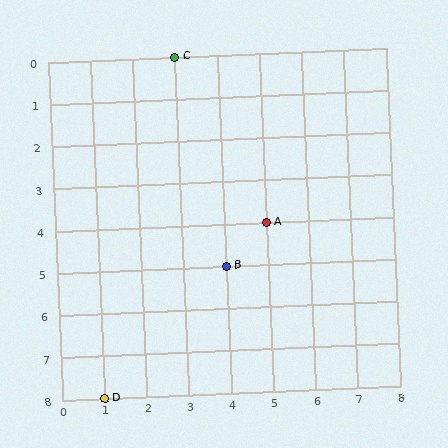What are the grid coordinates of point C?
Point C is at grid coordinates (3, 0).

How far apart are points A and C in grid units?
Points A and C are 2 columns and 4 rows apart (about 4.5 grid units diagonally).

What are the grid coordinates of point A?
Point A is at grid coordinates (5, 4).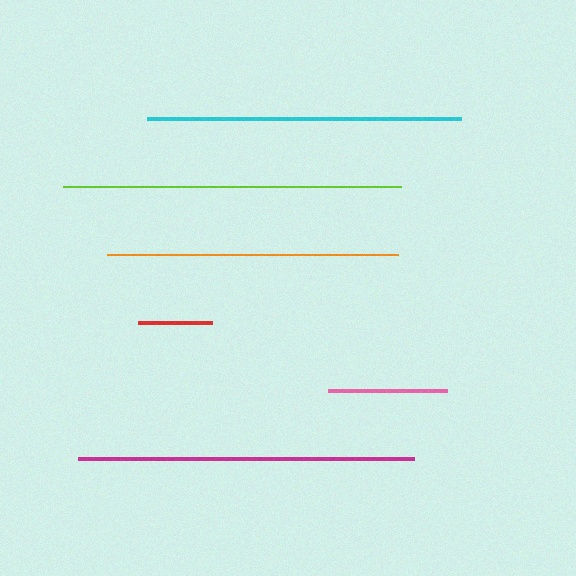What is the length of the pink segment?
The pink segment is approximately 120 pixels long.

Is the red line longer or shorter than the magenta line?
The magenta line is longer than the red line.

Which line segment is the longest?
The lime line is the longest at approximately 338 pixels.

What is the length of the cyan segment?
The cyan segment is approximately 314 pixels long.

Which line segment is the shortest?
The red line is the shortest at approximately 74 pixels.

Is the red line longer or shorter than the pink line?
The pink line is longer than the red line.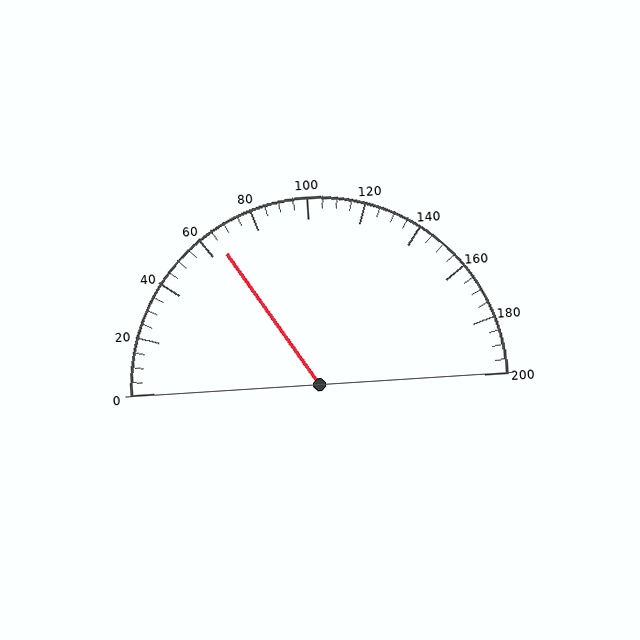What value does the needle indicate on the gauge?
The needle indicates approximately 65.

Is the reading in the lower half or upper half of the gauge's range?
The reading is in the lower half of the range (0 to 200).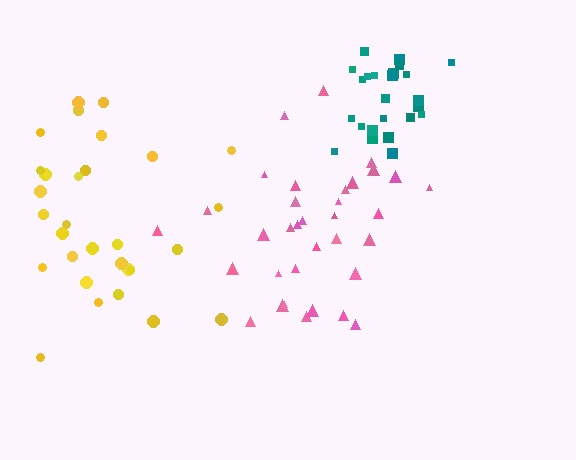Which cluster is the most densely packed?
Teal.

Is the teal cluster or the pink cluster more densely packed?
Teal.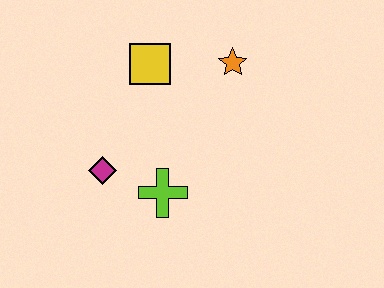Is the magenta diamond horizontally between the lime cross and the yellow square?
No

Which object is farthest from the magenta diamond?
The orange star is farthest from the magenta diamond.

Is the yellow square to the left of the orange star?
Yes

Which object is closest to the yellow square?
The orange star is closest to the yellow square.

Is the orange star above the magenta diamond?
Yes